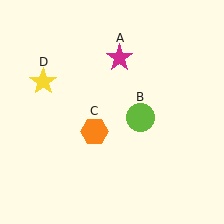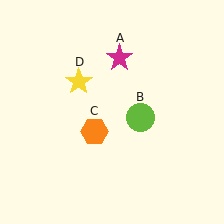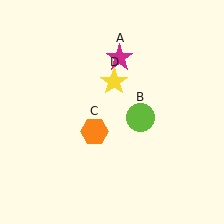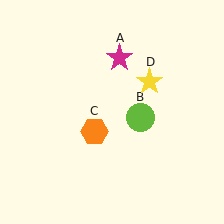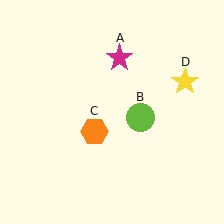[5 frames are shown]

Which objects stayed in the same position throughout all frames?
Magenta star (object A) and lime circle (object B) and orange hexagon (object C) remained stationary.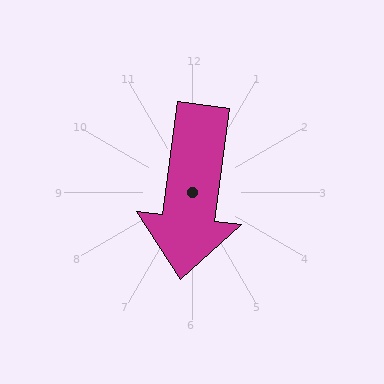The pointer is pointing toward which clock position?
Roughly 6 o'clock.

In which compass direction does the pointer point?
South.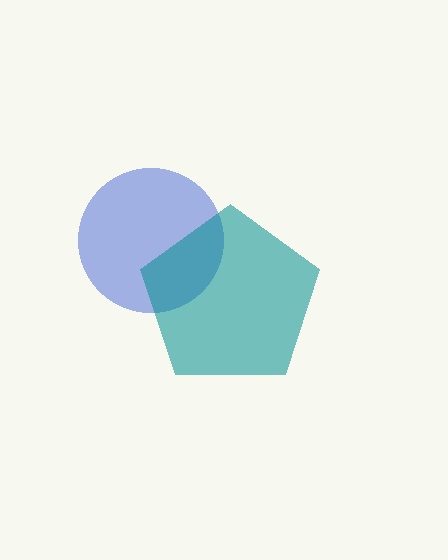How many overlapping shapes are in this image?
There are 2 overlapping shapes in the image.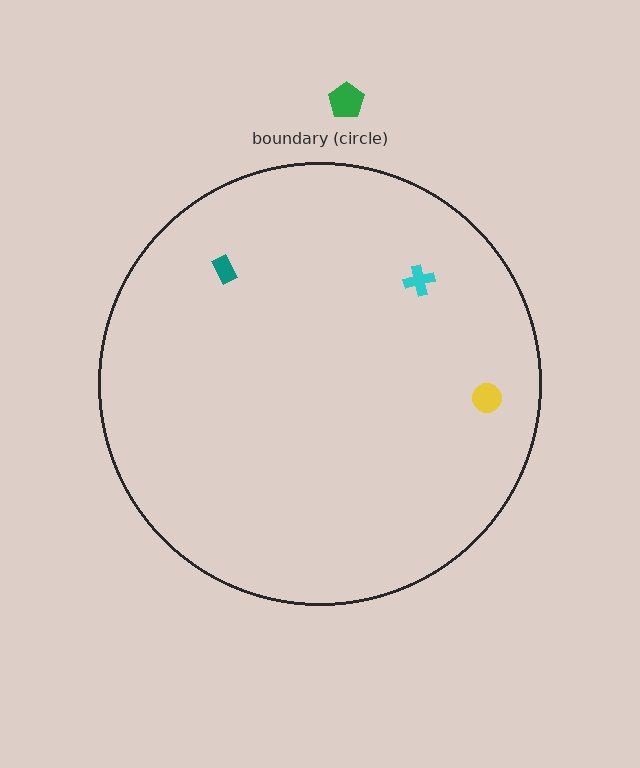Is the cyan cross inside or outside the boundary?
Inside.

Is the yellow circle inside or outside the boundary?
Inside.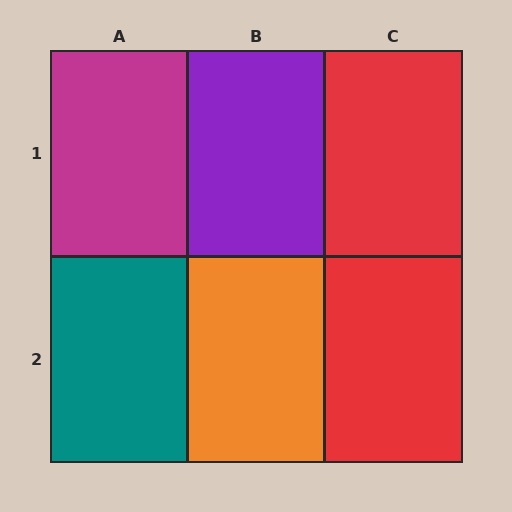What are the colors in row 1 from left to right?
Magenta, purple, red.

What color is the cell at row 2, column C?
Red.